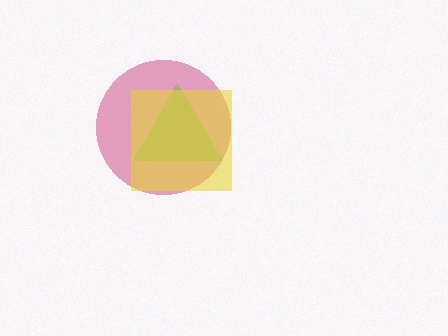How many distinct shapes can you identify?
There are 3 distinct shapes: a pink circle, a lime triangle, a yellow square.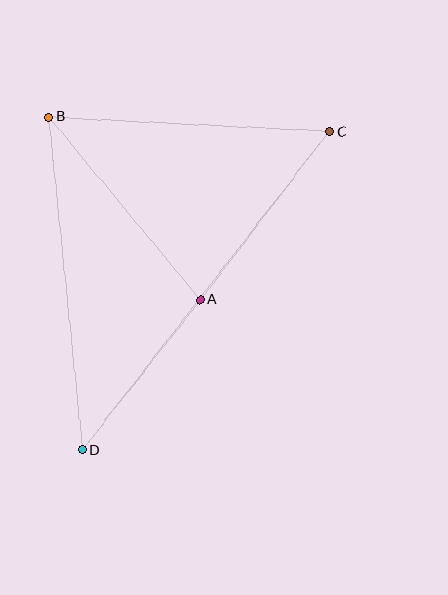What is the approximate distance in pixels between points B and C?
The distance between B and C is approximately 281 pixels.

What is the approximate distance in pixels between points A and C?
The distance between A and C is approximately 212 pixels.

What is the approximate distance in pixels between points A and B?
The distance between A and B is approximately 237 pixels.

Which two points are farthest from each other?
Points C and D are farthest from each other.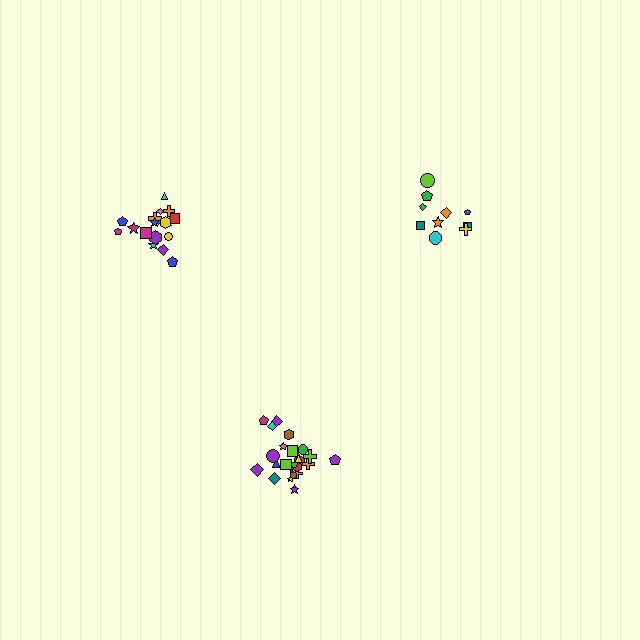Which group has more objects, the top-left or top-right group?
The top-left group.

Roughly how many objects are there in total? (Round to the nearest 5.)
Roughly 55 objects in total.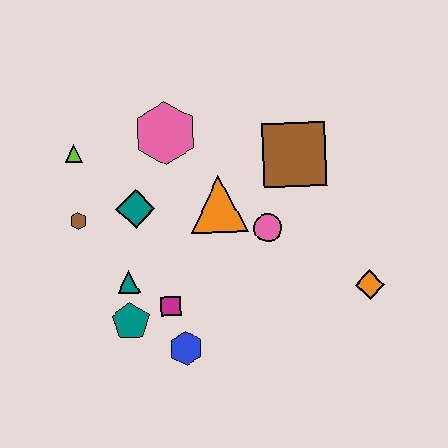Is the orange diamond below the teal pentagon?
No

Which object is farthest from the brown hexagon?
The orange diamond is farthest from the brown hexagon.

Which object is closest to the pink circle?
The orange triangle is closest to the pink circle.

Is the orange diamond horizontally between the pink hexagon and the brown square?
No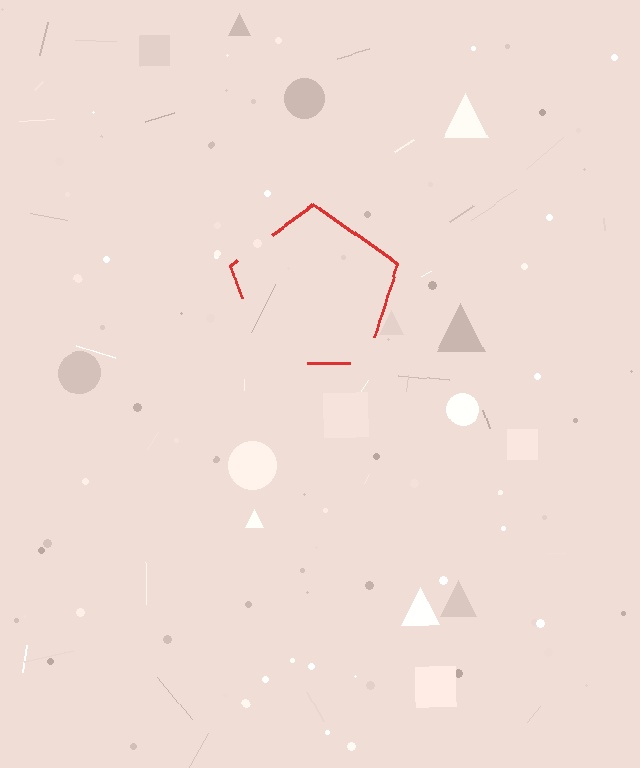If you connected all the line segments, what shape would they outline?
They would outline a pentagon.